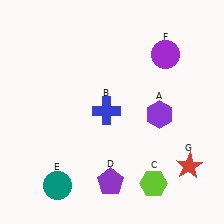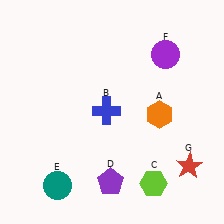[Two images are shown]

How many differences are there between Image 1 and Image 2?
There is 1 difference between the two images.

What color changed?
The hexagon (A) changed from purple in Image 1 to orange in Image 2.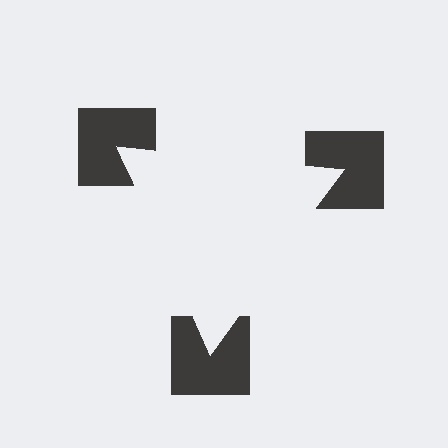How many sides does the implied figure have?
3 sides.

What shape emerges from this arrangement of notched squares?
An illusory triangle — its edges are inferred from the aligned wedge cuts in the notched squares, not physically drawn.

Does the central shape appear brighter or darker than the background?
It typically appears slightly brighter than the background, even though no actual brightness change is drawn.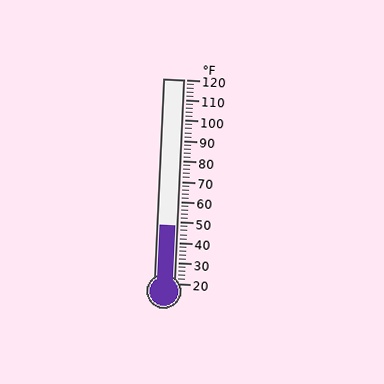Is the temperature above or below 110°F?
The temperature is below 110°F.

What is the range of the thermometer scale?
The thermometer scale ranges from 20°F to 120°F.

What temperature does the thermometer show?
The thermometer shows approximately 48°F.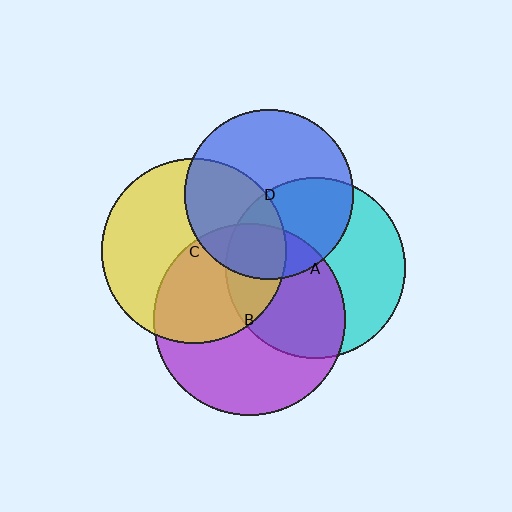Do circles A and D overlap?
Yes.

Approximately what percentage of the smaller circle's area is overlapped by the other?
Approximately 40%.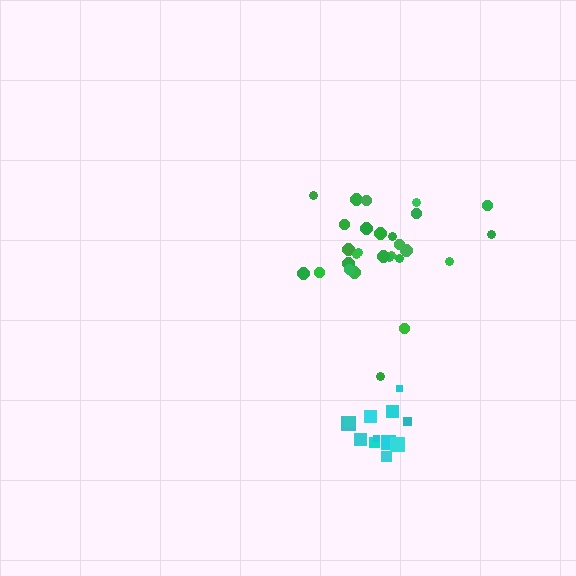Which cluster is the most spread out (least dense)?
Green.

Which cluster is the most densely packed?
Cyan.